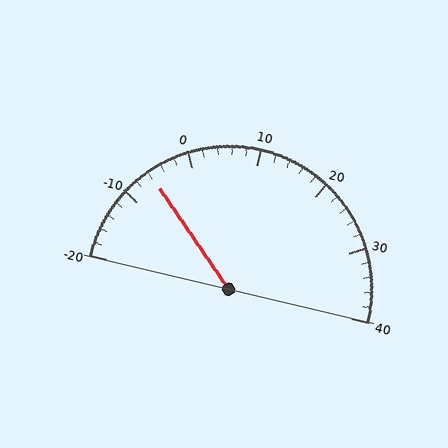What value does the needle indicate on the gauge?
The needle indicates approximately -6.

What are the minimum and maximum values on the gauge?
The gauge ranges from -20 to 40.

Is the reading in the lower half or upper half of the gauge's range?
The reading is in the lower half of the range (-20 to 40).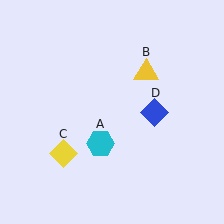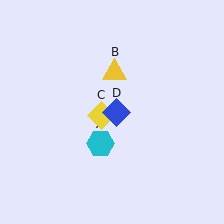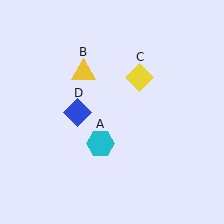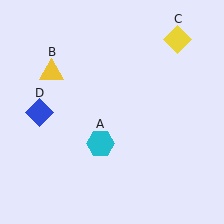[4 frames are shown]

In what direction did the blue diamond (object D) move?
The blue diamond (object D) moved left.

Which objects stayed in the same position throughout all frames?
Cyan hexagon (object A) remained stationary.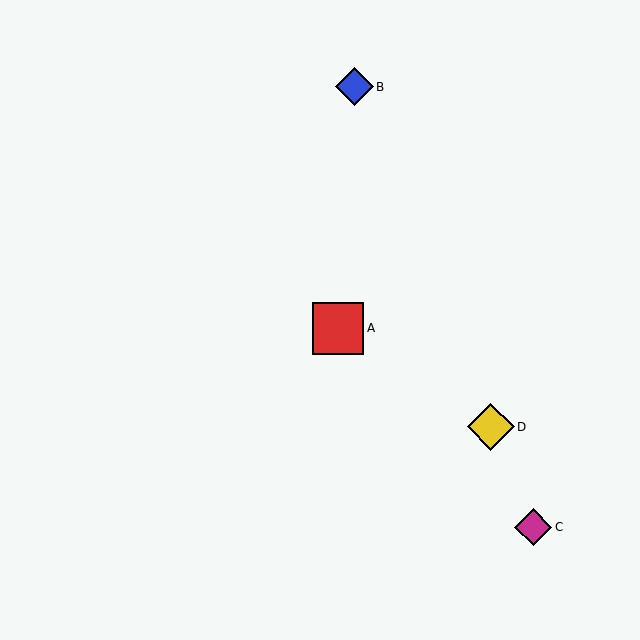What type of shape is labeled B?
Shape B is a blue diamond.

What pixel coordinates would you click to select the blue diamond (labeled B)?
Click at (354, 87) to select the blue diamond B.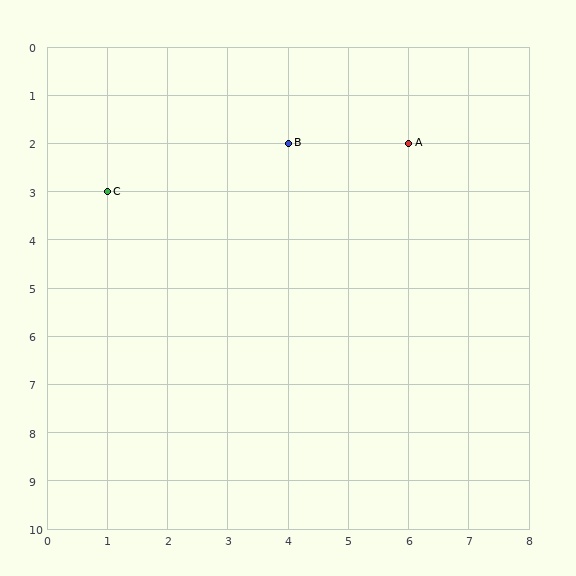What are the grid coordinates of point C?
Point C is at grid coordinates (1, 3).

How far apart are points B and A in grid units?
Points B and A are 2 columns apart.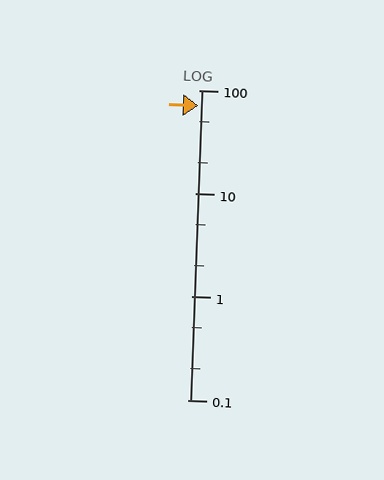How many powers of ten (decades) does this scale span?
The scale spans 3 decades, from 0.1 to 100.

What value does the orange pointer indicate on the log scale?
The pointer indicates approximately 71.